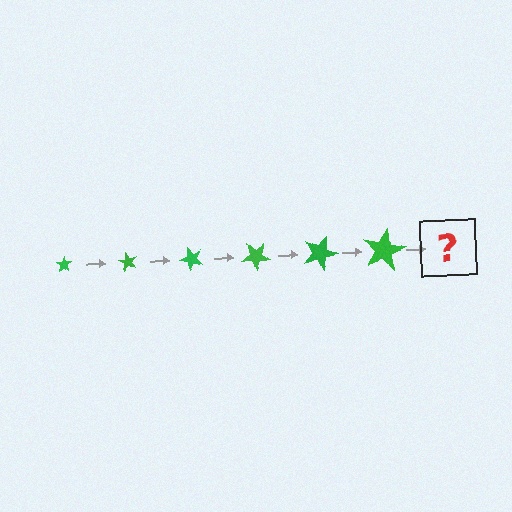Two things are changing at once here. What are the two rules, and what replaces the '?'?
The two rules are that the star grows larger each step and it rotates 60 degrees each step. The '?' should be a star, larger than the previous one and rotated 360 degrees from the start.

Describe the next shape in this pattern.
It should be a star, larger than the previous one and rotated 360 degrees from the start.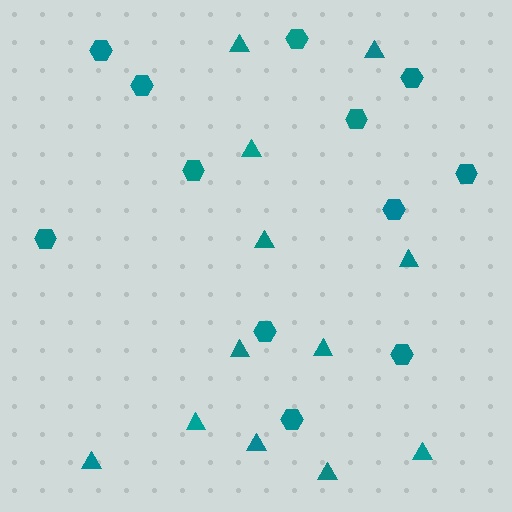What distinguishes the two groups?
There are 2 groups: one group of hexagons (12) and one group of triangles (12).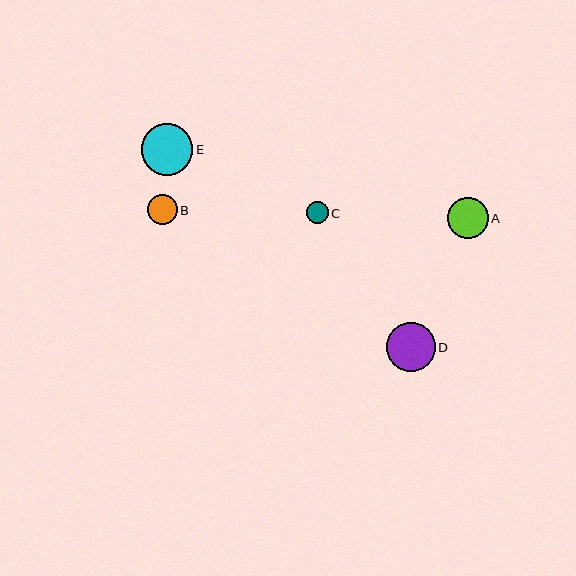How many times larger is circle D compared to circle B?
Circle D is approximately 1.7 times the size of circle B.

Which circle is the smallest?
Circle C is the smallest with a size of approximately 22 pixels.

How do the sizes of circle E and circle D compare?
Circle E and circle D are approximately the same size.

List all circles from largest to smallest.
From largest to smallest: E, D, A, B, C.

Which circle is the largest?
Circle E is the largest with a size of approximately 51 pixels.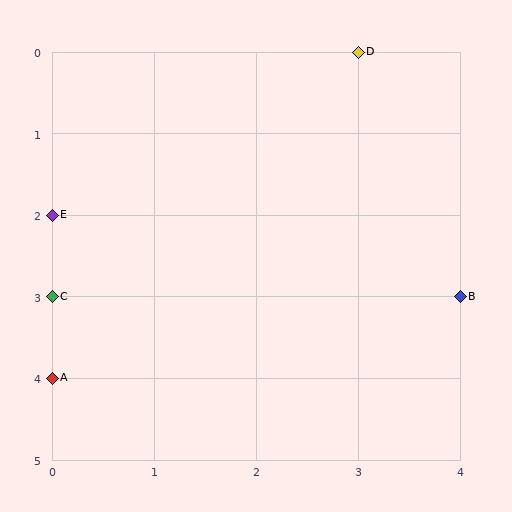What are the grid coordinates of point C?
Point C is at grid coordinates (0, 3).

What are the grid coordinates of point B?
Point B is at grid coordinates (4, 3).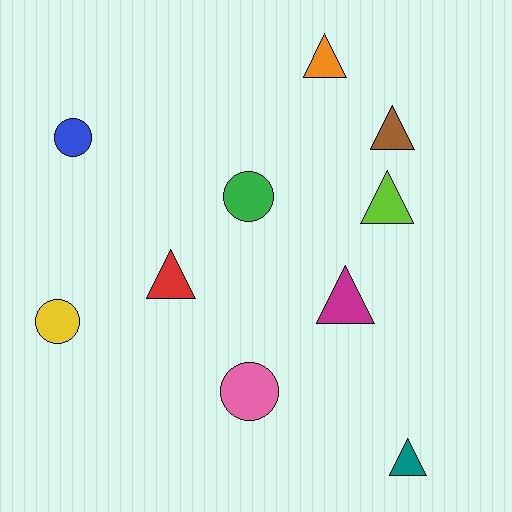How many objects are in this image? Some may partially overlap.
There are 10 objects.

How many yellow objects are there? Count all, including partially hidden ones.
There is 1 yellow object.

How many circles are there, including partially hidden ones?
There are 4 circles.